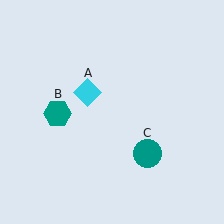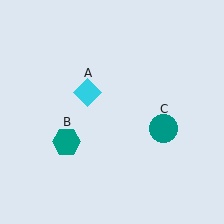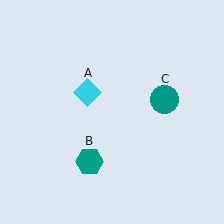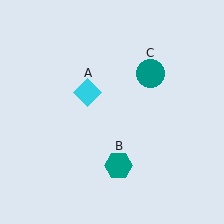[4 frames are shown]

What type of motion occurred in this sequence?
The teal hexagon (object B), teal circle (object C) rotated counterclockwise around the center of the scene.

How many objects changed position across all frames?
2 objects changed position: teal hexagon (object B), teal circle (object C).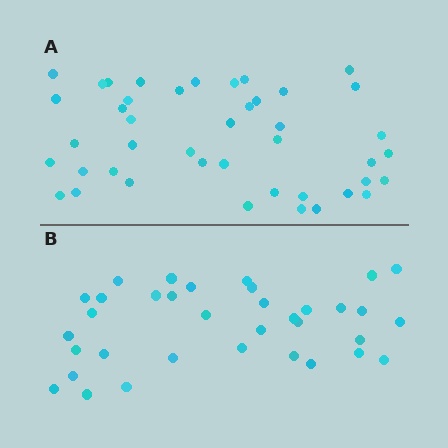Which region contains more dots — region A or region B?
Region A (the top region) has more dots.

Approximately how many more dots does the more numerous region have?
Region A has roughly 8 or so more dots than region B.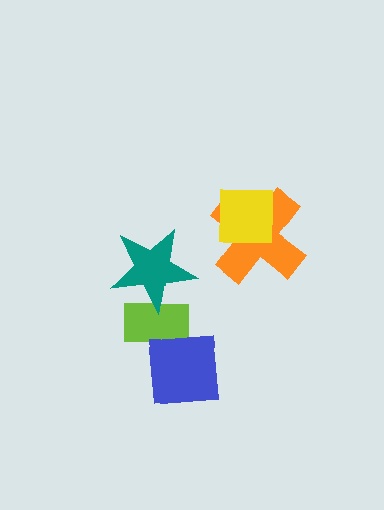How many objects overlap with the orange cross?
1 object overlaps with the orange cross.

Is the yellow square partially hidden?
No, no other shape covers it.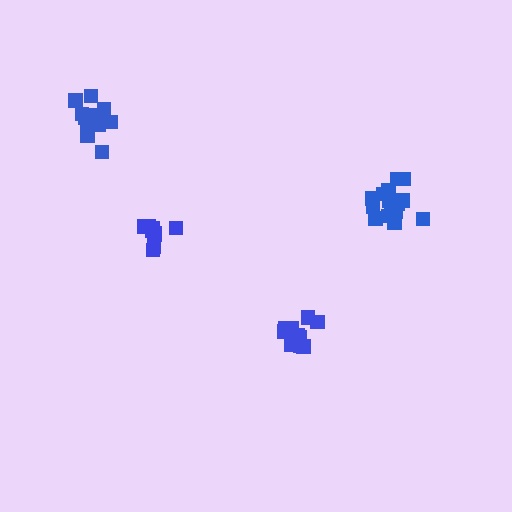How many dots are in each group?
Group 1: 10 dots, Group 2: 16 dots, Group 3: 10 dots, Group 4: 15 dots (51 total).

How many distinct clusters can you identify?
There are 4 distinct clusters.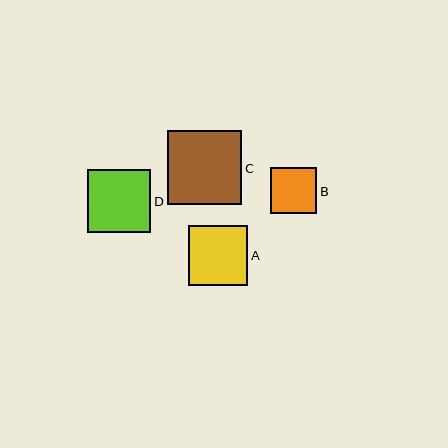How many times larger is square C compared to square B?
Square C is approximately 1.6 times the size of square B.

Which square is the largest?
Square C is the largest with a size of approximately 74 pixels.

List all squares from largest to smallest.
From largest to smallest: C, D, A, B.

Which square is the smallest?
Square B is the smallest with a size of approximately 46 pixels.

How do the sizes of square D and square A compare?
Square D and square A are approximately the same size.